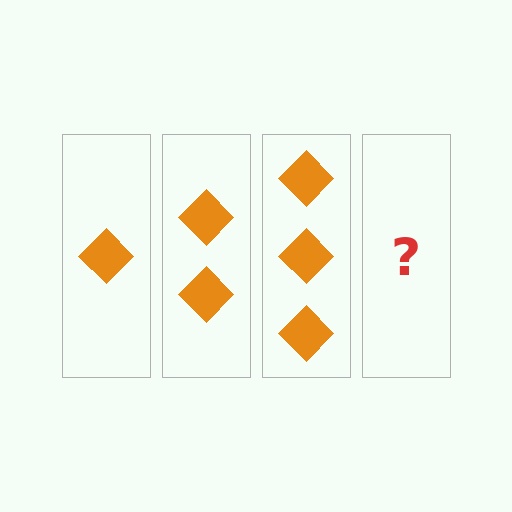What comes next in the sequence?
The next element should be 4 diamonds.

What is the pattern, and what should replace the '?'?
The pattern is that each step adds one more diamond. The '?' should be 4 diamonds.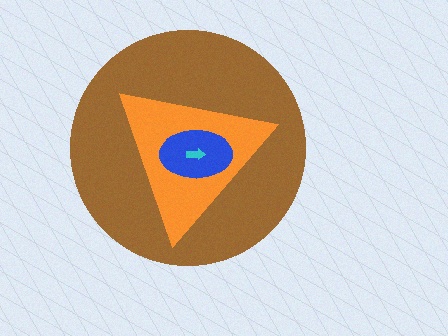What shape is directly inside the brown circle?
The orange triangle.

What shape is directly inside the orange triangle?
The blue ellipse.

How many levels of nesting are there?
4.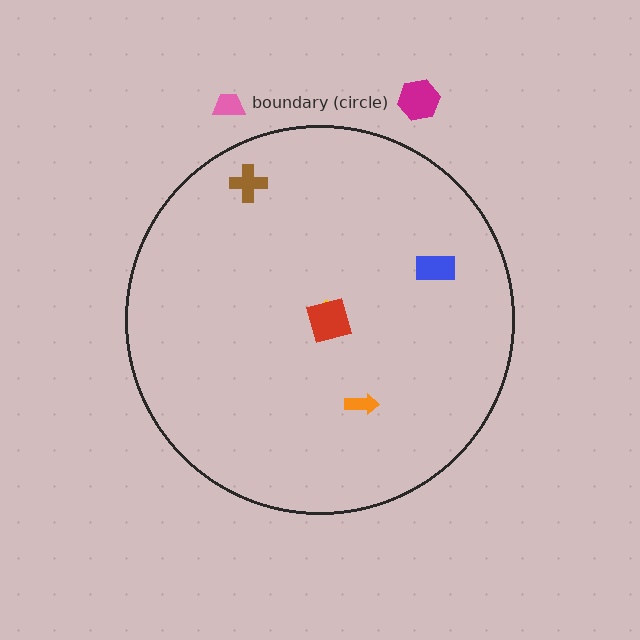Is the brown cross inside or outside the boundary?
Inside.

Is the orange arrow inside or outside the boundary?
Inside.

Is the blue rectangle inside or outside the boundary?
Inside.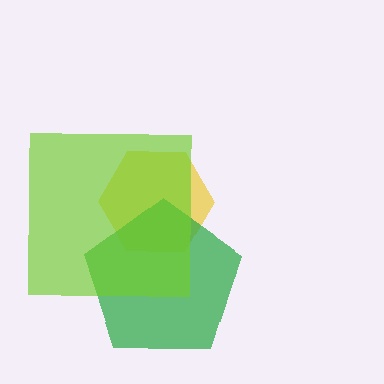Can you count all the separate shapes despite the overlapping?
Yes, there are 3 separate shapes.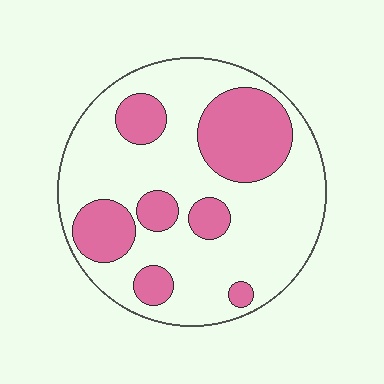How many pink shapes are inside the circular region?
7.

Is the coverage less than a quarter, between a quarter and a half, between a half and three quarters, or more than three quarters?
Between a quarter and a half.